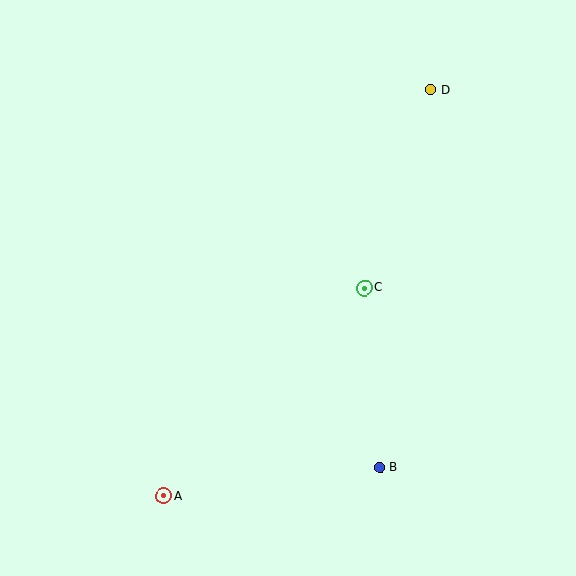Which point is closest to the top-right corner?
Point D is closest to the top-right corner.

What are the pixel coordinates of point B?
Point B is at (380, 467).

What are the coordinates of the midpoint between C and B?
The midpoint between C and B is at (372, 378).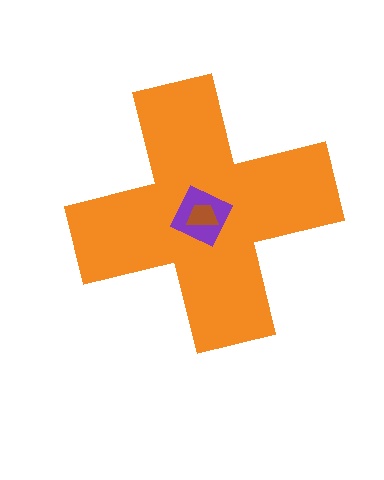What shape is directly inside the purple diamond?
The brown trapezoid.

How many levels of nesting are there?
3.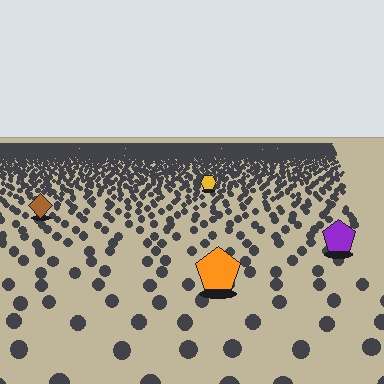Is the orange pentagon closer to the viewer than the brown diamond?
Yes. The orange pentagon is closer — you can tell from the texture gradient: the ground texture is coarser near it.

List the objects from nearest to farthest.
From nearest to farthest: the orange pentagon, the purple pentagon, the brown diamond, the yellow hexagon.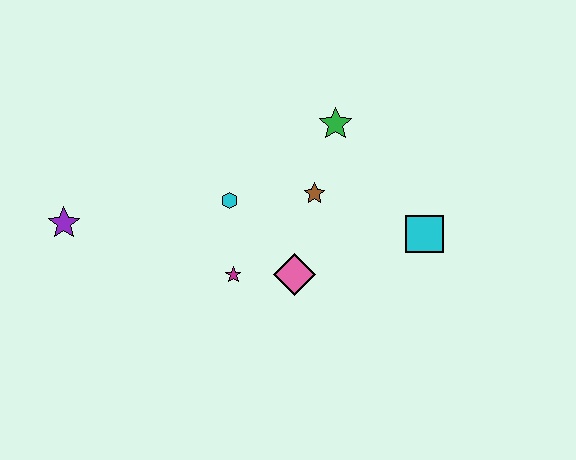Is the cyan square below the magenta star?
No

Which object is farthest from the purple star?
The cyan square is farthest from the purple star.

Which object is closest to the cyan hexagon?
The magenta star is closest to the cyan hexagon.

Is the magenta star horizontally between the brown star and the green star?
No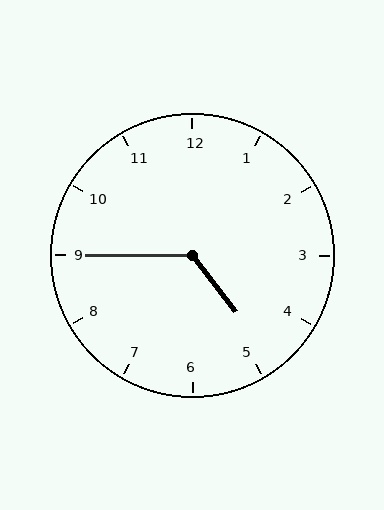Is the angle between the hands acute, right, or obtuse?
It is obtuse.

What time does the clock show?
4:45.